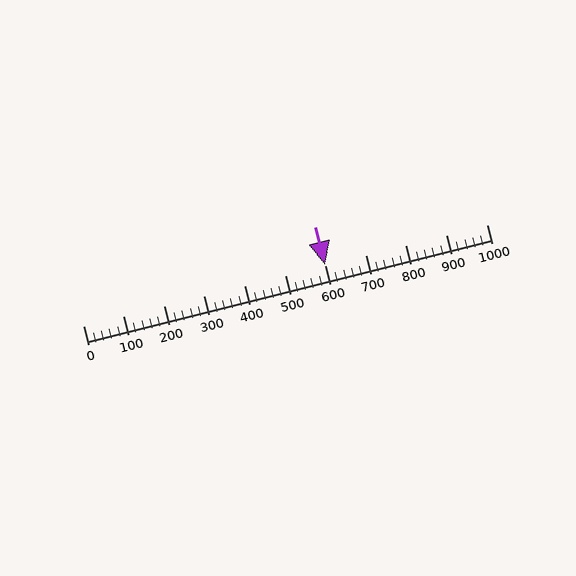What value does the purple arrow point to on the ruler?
The purple arrow points to approximately 600.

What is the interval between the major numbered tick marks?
The major tick marks are spaced 100 units apart.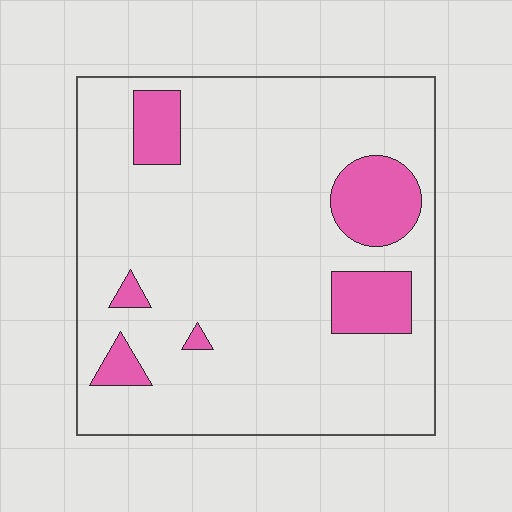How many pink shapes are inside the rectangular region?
6.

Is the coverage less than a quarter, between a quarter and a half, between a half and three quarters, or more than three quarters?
Less than a quarter.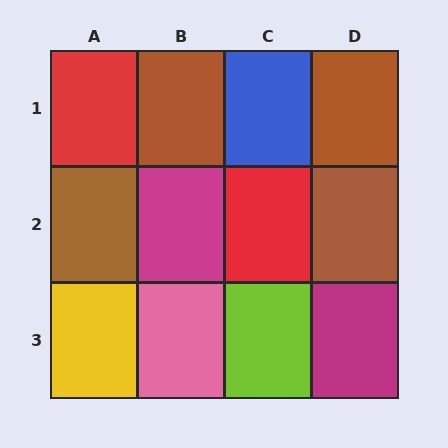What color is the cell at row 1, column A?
Red.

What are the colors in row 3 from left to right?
Yellow, pink, lime, magenta.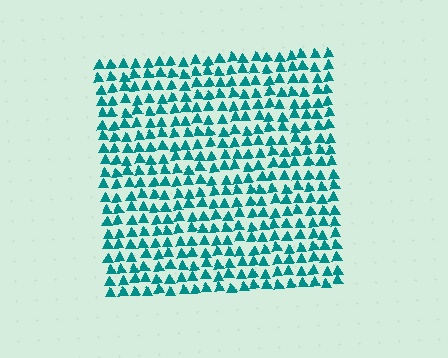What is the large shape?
The large shape is a square.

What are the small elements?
The small elements are triangles.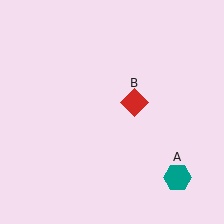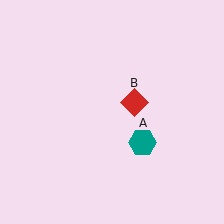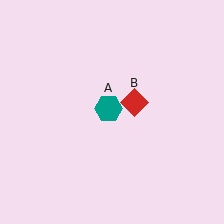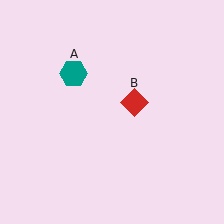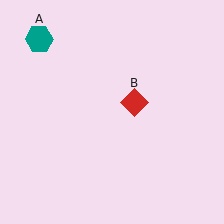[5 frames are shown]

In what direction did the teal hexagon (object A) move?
The teal hexagon (object A) moved up and to the left.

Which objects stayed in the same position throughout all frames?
Red diamond (object B) remained stationary.